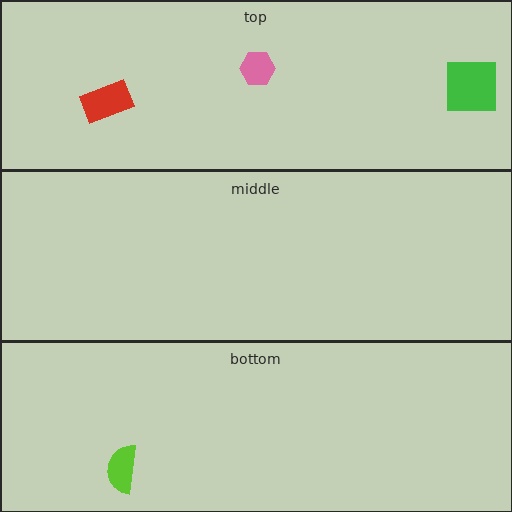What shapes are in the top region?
The red rectangle, the pink hexagon, the green square.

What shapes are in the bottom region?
The lime semicircle.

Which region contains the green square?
The top region.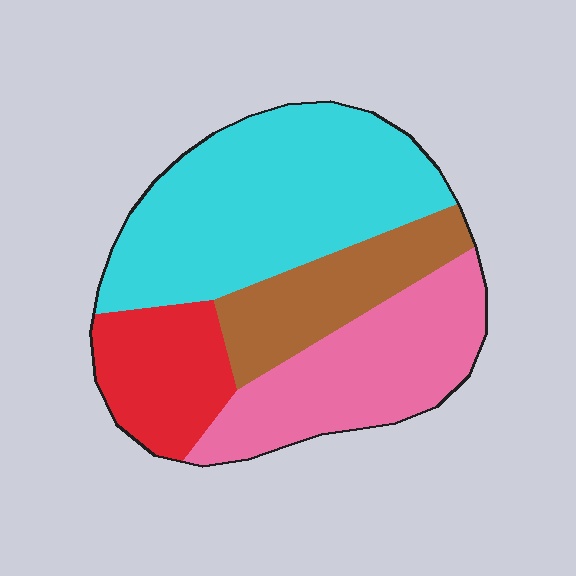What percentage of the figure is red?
Red covers 16% of the figure.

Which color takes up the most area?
Cyan, at roughly 40%.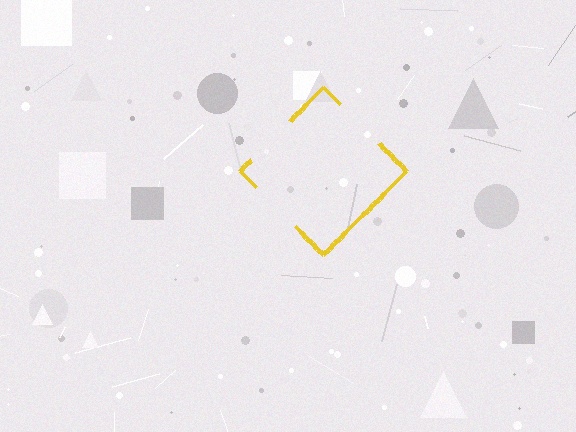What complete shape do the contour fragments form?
The contour fragments form a diamond.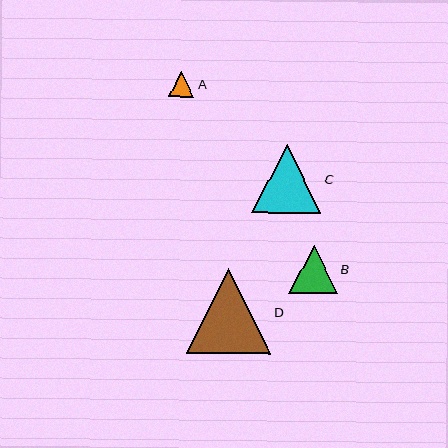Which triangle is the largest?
Triangle D is the largest with a size of approximately 85 pixels.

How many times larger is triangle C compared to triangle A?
Triangle C is approximately 2.8 times the size of triangle A.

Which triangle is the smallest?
Triangle A is the smallest with a size of approximately 25 pixels.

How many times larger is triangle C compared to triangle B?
Triangle C is approximately 1.4 times the size of triangle B.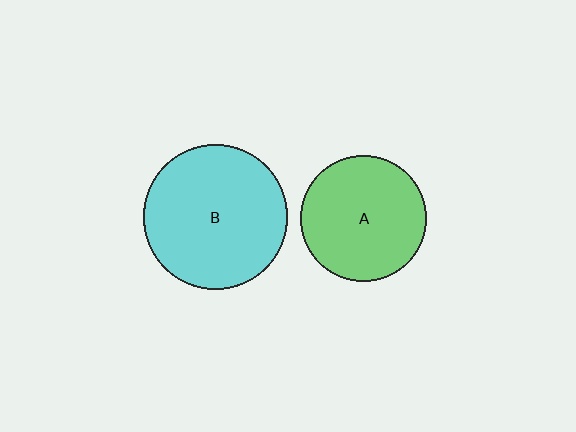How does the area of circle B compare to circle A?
Approximately 1.3 times.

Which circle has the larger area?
Circle B (cyan).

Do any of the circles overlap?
No, none of the circles overlap.